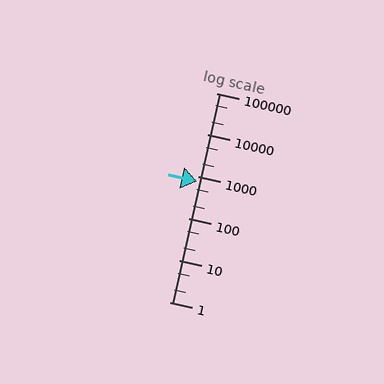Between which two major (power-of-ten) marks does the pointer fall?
The pointer is between 100 and 1000.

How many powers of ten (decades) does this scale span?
The scale spans 5 decades, from 1 to 100000.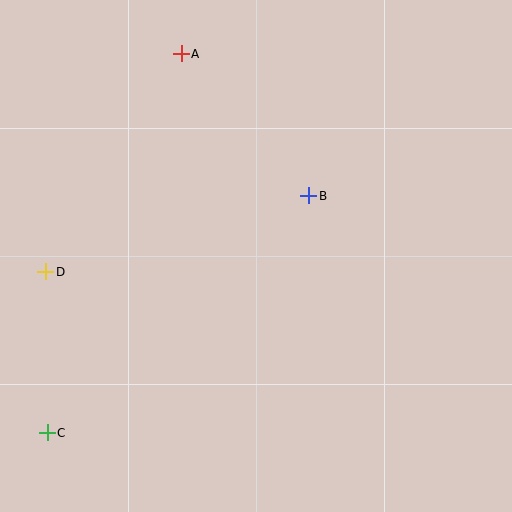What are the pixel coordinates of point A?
Point A is at (181, 54).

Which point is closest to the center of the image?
Point B at (309, 196) is closest to the center.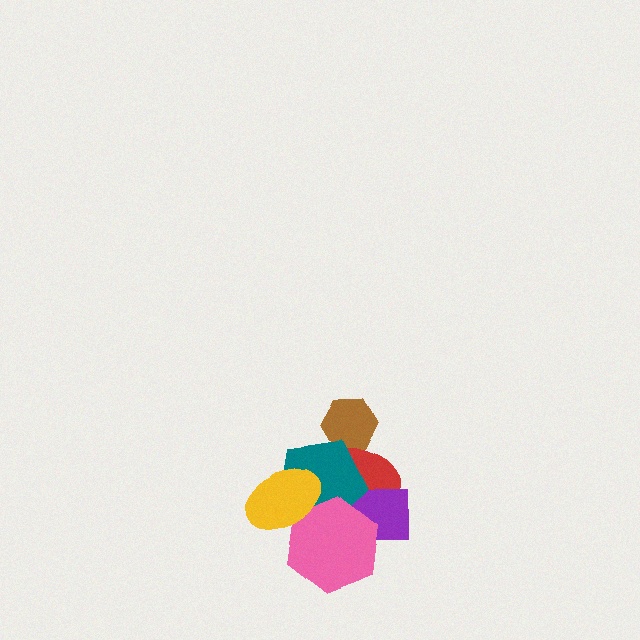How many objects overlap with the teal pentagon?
5 objects overlap with the teal pentagon.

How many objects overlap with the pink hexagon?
4 objects overlap with the pink hexagon.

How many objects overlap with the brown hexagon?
2 objects overlap with the brown hexagon.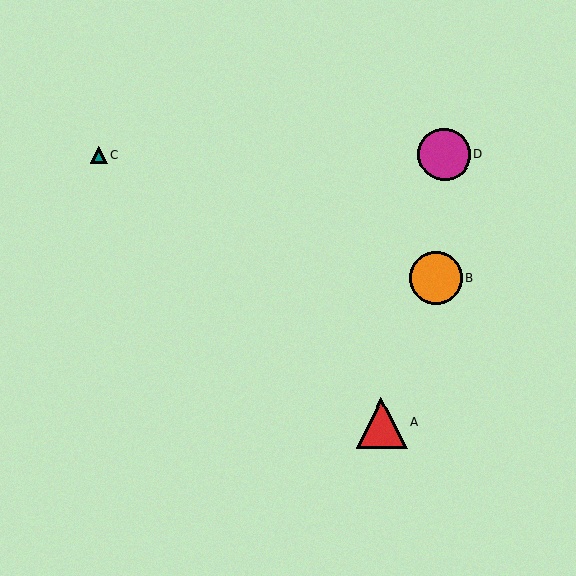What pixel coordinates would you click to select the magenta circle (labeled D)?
Click at (444, 154) to select the magenta circle D.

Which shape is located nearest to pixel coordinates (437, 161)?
The magenta circle (labeled D) at (444, 154) is nearest to that location.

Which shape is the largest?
The magenta circle (labeled D) is the largest.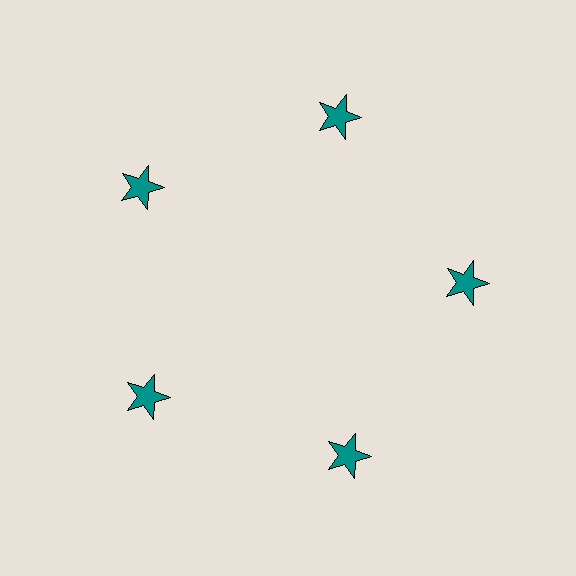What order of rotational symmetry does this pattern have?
This pattern has 5-fold rotational symmetry.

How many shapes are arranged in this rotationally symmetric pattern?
There are 5 shapes, arranged in 5 groups of 1.